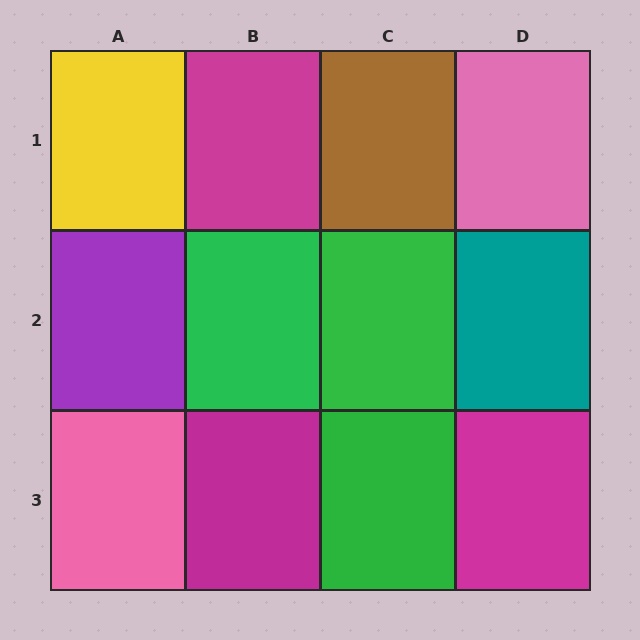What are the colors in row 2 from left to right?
Purple, green, green, teal.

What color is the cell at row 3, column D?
Magenta.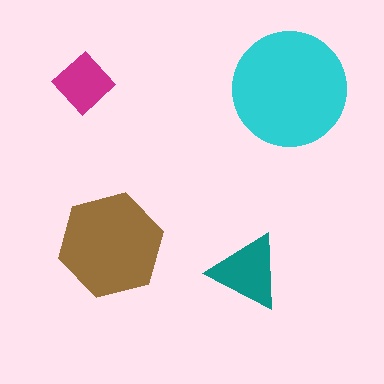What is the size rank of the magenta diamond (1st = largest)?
4th.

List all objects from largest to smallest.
The cyan circle, the brown hexagon, the teal triangle, the magenta diamond.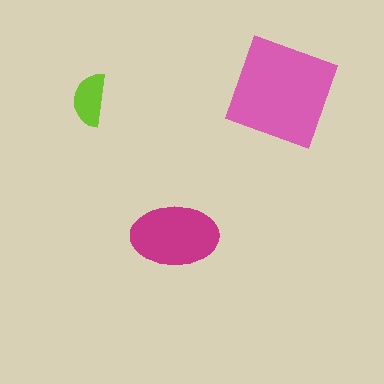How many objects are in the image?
There are 3 objects in the image.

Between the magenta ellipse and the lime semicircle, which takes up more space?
The magenta ellipse.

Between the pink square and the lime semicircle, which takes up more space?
The pink square.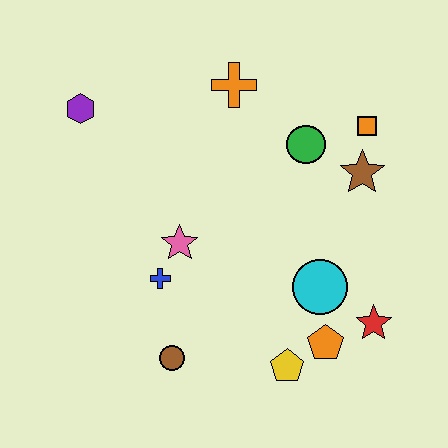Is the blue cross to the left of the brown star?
Yes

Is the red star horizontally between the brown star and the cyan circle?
No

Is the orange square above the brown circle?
Yes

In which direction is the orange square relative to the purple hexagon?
The orange square is to the right of the purple hexagon.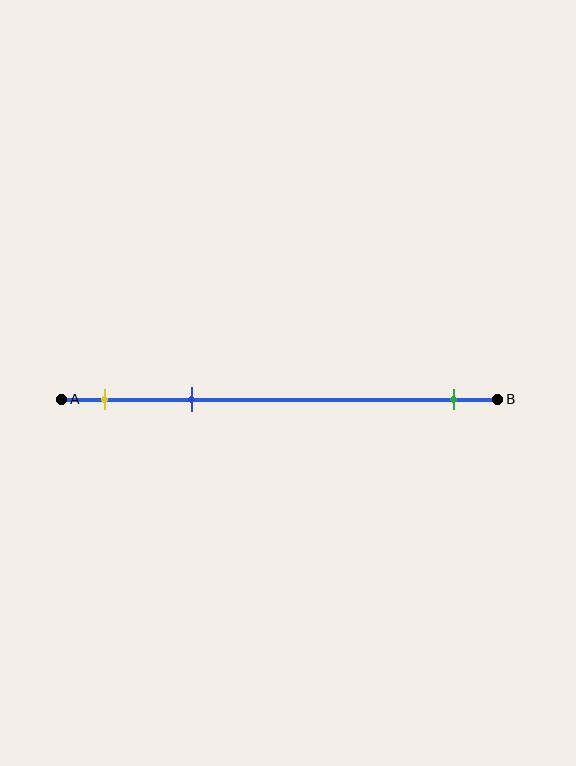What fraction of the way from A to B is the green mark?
The green mark is approximately 90% (0.9) of the way from A to B.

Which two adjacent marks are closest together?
The yellow and blue marks are the closest adjacent pair.